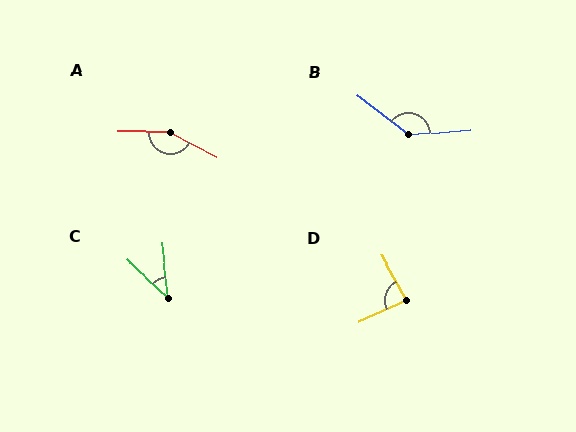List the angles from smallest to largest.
C (41°), D (85°), B (138°), A (151°).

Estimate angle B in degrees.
Approximately 138 degrees.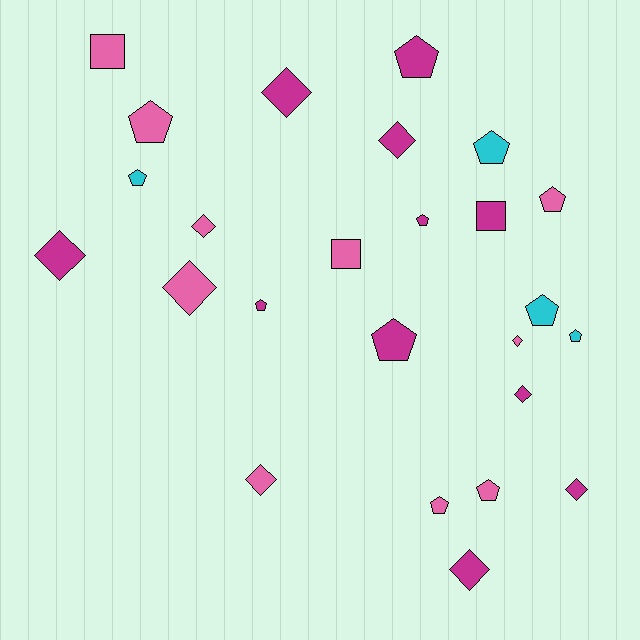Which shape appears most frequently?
Pentagon, with 12 objects.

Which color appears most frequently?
Magenta, with 11 objects.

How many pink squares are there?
There are 2 pink squares.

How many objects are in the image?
There are 25 objects.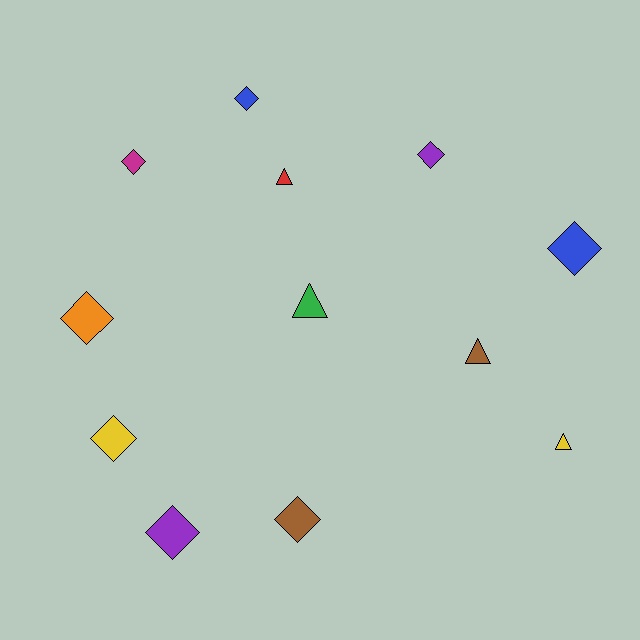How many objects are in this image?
There are 12 objects.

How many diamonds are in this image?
There are 8 diamonds.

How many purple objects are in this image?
There are 2 purple objects.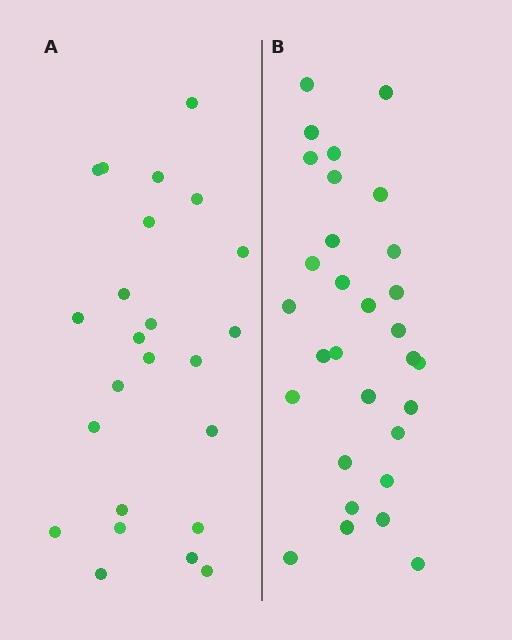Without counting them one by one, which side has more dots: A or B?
Region B (the right region) has more dots.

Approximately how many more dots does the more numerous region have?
Region B has about 6 more dots than region A.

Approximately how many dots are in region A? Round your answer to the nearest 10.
About 20 dots. (The exact count is 24, which rounds to 20.)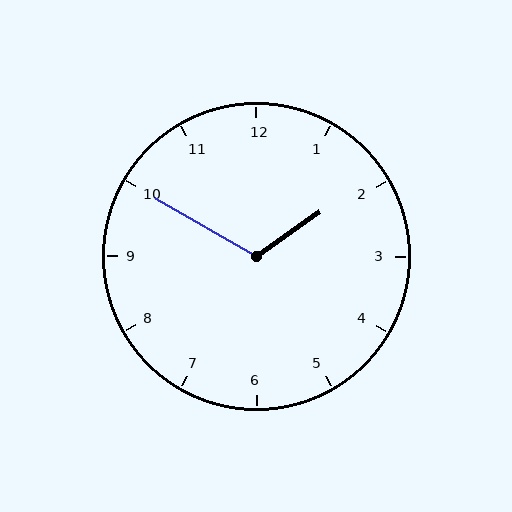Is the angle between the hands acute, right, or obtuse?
It is obtuse.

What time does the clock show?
1:50.